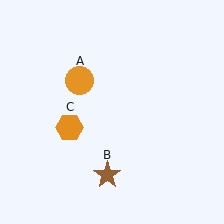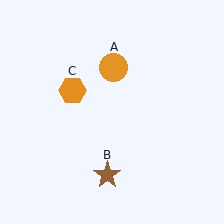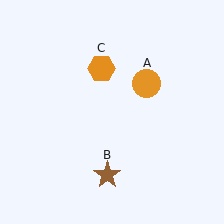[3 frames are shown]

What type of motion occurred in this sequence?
The orange circle (object A), orange hexagon (object C) rotated clockwise around the center of the scene.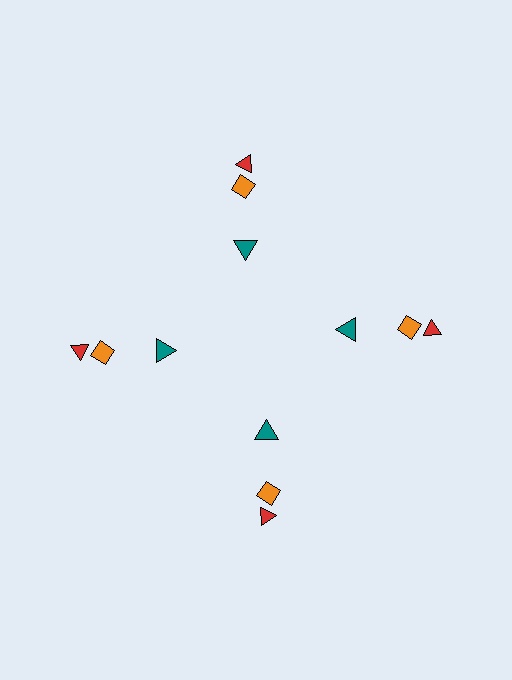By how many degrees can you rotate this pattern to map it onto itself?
The pattern maps onto itself every 90 degrees of rotation.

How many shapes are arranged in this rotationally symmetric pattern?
There are 12 shapes, arranged in 4 groups of 3.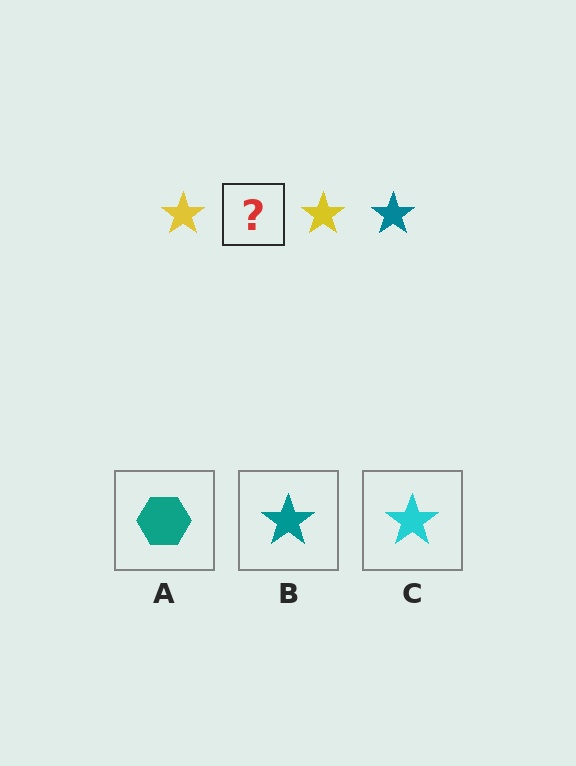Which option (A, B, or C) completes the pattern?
B.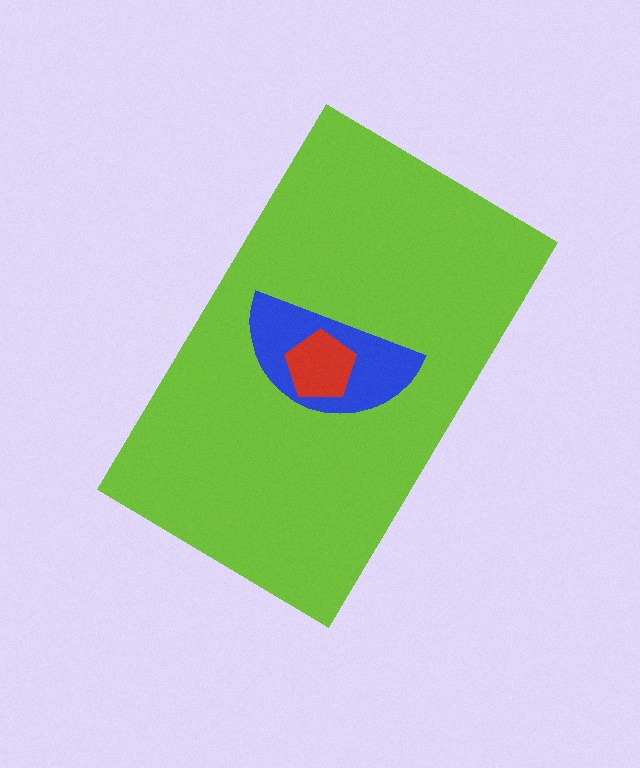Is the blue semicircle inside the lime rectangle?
Yes.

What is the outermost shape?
The lime rectangle.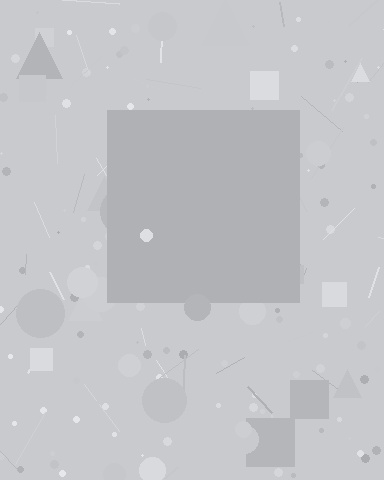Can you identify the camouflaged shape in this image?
The camouflaged shape is a square.